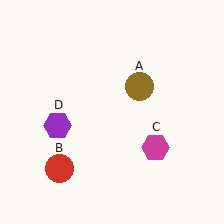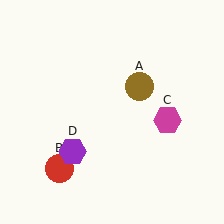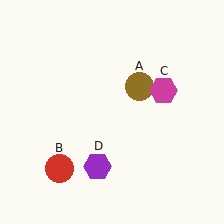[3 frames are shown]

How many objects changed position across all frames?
2 objects changed position: magenta hexagon (object C), purple hexagon (object D).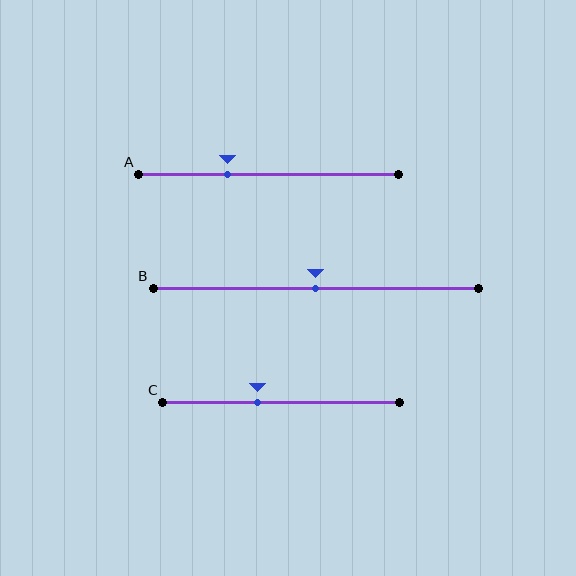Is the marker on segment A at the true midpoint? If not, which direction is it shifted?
No, the marker on segment A is shifted to the left by about 16% of the segment length.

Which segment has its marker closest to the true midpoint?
Segment B has its marker closest to the true midpoint.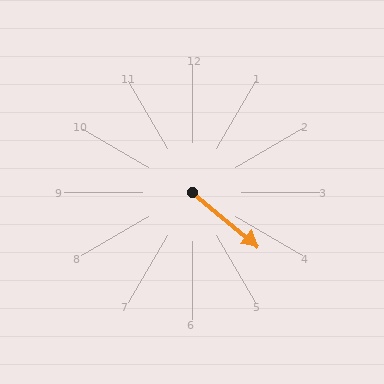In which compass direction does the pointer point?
Southeast.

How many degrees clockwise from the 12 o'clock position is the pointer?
Approximately 130 degrees.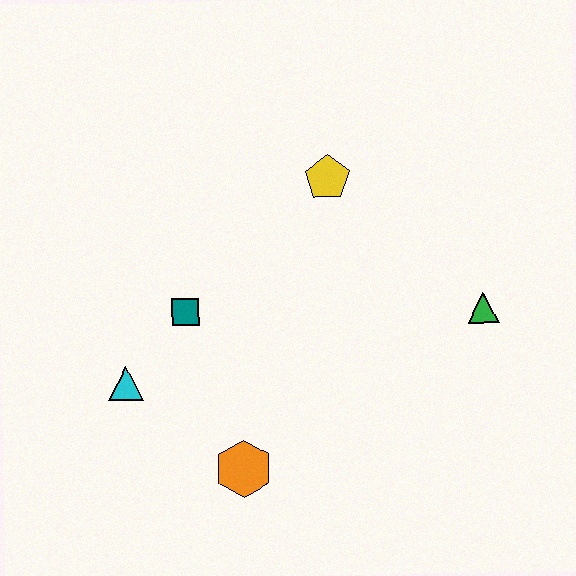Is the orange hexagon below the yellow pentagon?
Yes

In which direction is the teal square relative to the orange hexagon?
The teal square is above the orange hexagon.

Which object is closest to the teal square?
The cyan triangle is closest to the teal square.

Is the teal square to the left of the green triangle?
Yes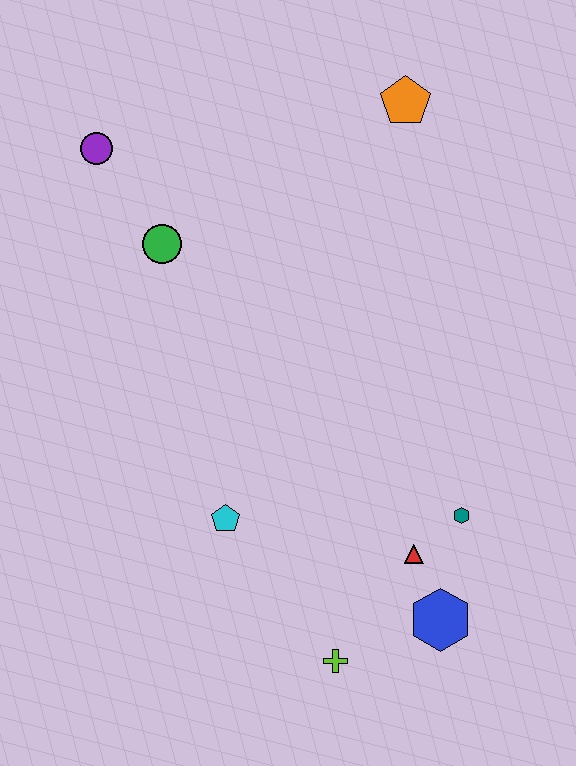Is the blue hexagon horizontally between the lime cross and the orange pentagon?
No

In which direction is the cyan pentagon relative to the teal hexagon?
The cyan pentagon is to the left of the teal hexagon.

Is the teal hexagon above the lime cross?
Yes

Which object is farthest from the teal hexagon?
The purple circle is farthest from the teal hexagon.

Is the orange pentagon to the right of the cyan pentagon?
Yes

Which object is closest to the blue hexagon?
The red triangle is closest to the blue hexagon.